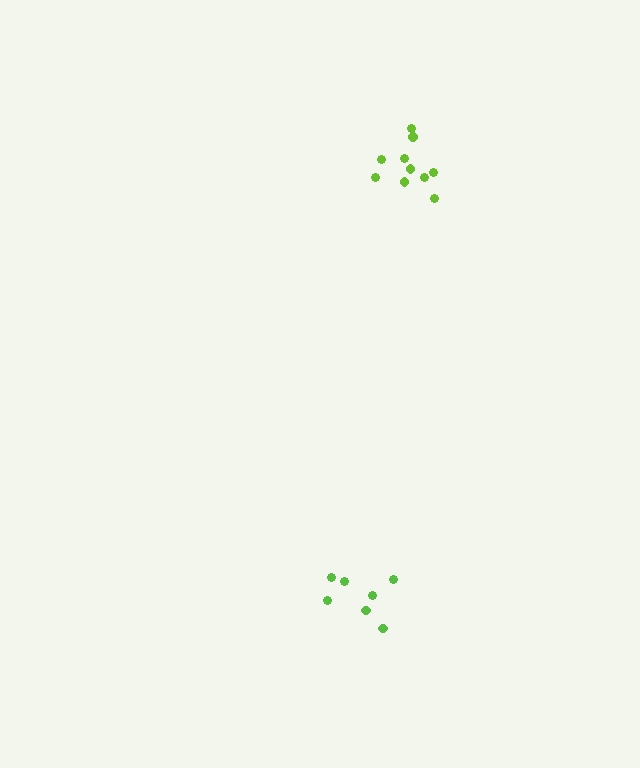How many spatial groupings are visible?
There are 2 spatial groupings.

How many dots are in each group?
Group 1: 7 dots, Group 2: 10 dots (17 total).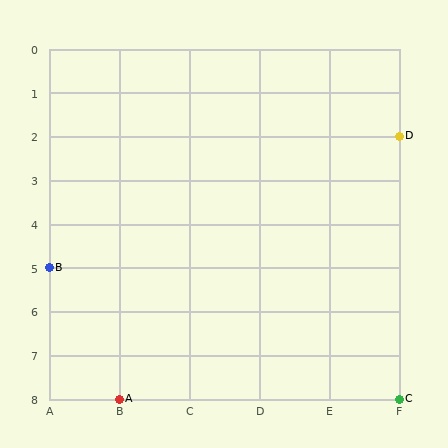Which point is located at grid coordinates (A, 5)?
Point B is at (A, 5).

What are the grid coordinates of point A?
Point A is at grid coordinates (B, 8).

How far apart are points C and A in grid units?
Points C and A are 4 columns apart.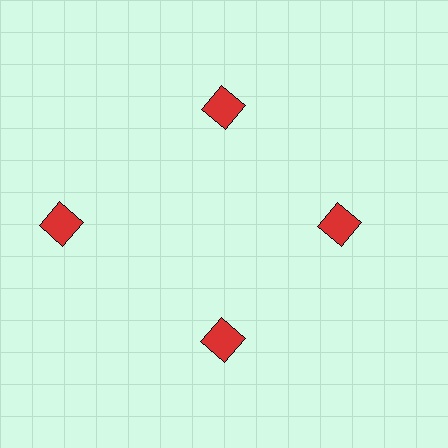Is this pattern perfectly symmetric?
No. The 4 red diamonds are arranged in a ring, but one element near the 9 o'clock position is pushed outward from the center, breaking the 4-fold rotational symmetry.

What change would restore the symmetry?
The symmetry would be restored by moving it inward, back onto the ring so that all 4 diamonds sit at equal angles and equal distance from the center.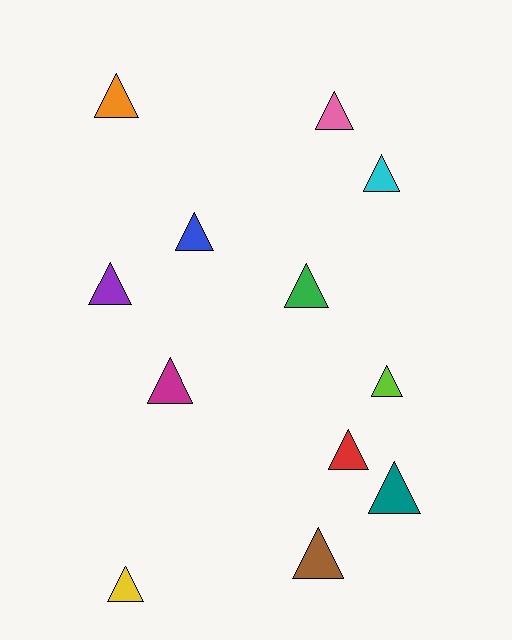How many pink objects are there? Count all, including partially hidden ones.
There is 1 pink object.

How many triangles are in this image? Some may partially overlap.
There are 12 triangles.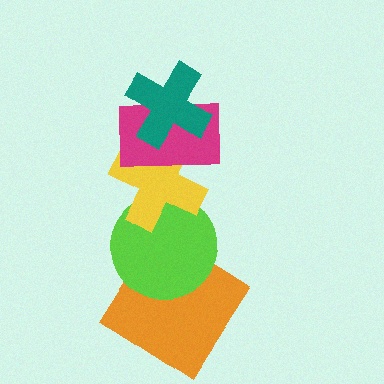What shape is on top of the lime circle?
The yellow cross is on top of the lime circle.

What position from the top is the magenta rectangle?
The magenta rectangle is 2nd from the top.